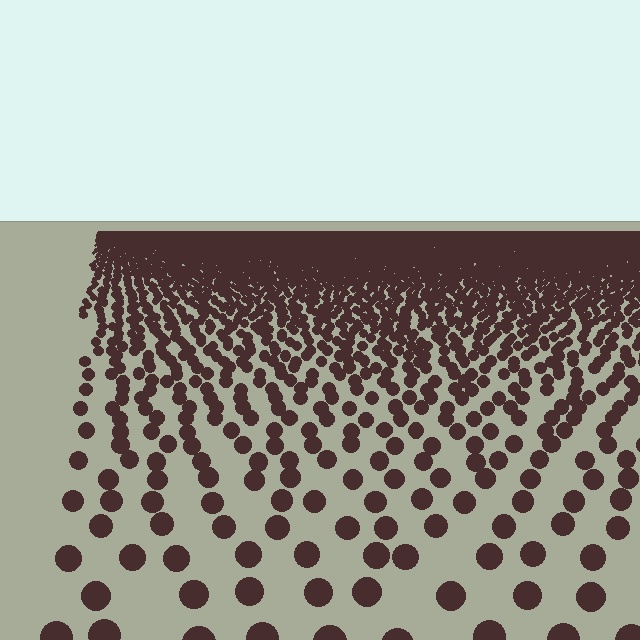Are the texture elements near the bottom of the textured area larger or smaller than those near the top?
Larger. Near the bottom, elements are closer to the viewer and appear at a bigger on-screen size.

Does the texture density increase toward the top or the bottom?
Density increases toward the top.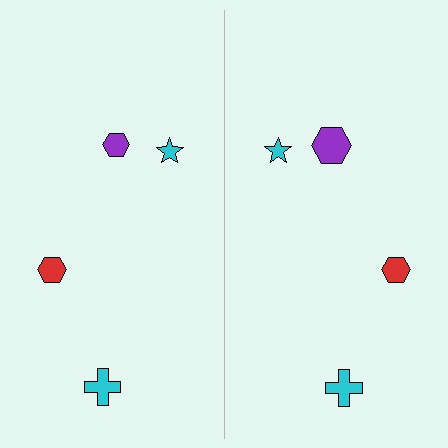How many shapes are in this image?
There are 8 shapes in this image.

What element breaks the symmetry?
The purple hexagon on the right side has a different size than its mirror counterpart.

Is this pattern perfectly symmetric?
No, the pattern is not perfectly symmetric. The purple hexagon on the right side has a different size than its mirror counterpart.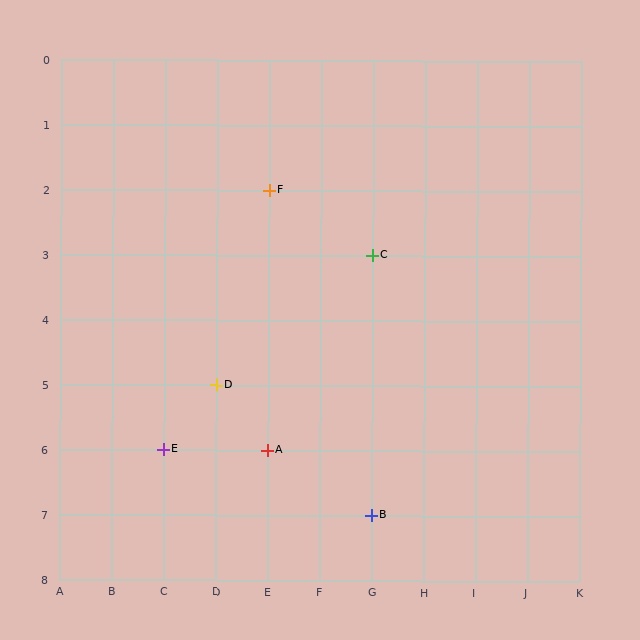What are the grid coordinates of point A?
Point A is at grid coordinates (E, 6).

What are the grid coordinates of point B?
Point B is at grid coordinates (G, 7).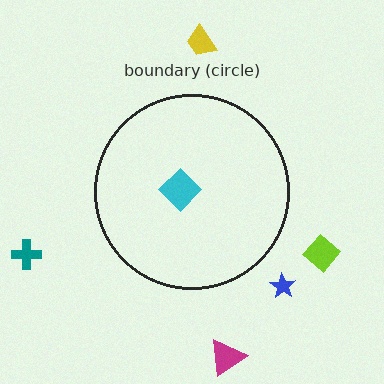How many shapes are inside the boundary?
1 inside, 5 outside.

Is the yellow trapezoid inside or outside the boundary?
Outside.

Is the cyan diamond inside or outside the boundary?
Inside.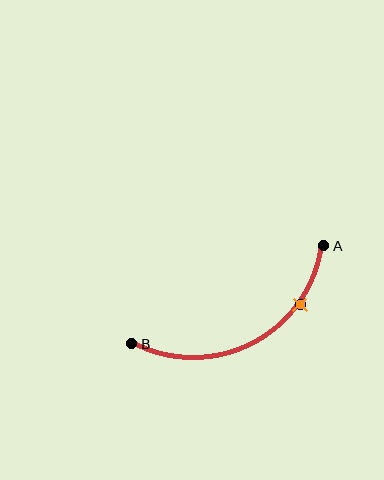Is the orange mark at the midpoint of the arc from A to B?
No. The orange mark lies on the arc but is closer to endpoint A. The arc midpoint would be at the point on the curve equidistant along the arc from both A and B.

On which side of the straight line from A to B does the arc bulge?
The arc bulges below the straight line connecting A and B.